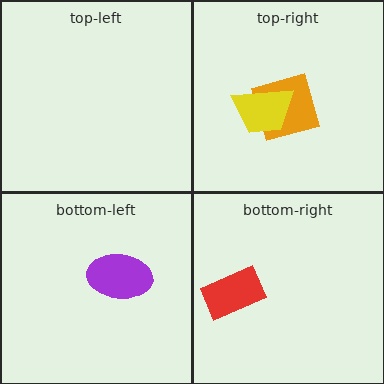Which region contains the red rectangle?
The bottom-right region.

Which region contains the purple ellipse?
The bottom-left region.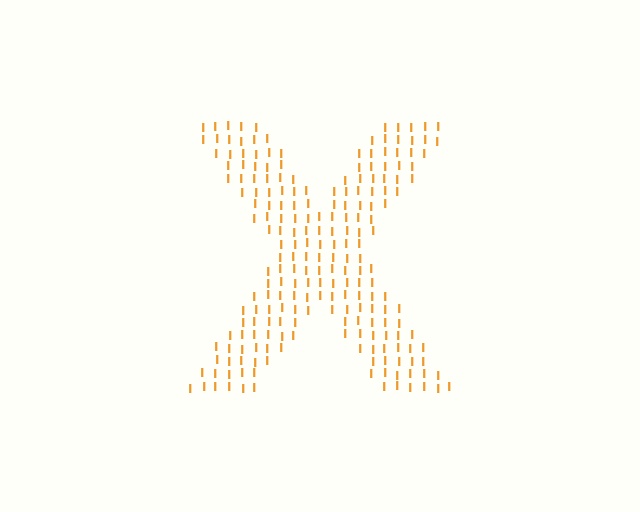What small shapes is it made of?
It is made of small letter I's.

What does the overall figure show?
The overall figure shows the letter X.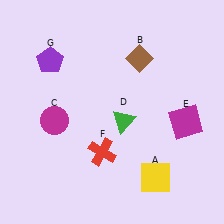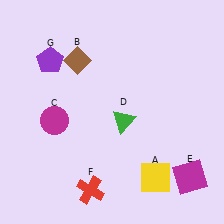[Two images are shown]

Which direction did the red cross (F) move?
The red cross (F) moved down.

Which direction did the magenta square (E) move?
The magenta square (E) moved down.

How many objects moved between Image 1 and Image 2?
3 objects moved between the two images.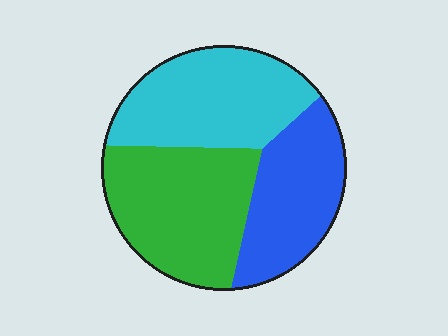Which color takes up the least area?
Blue, at roughly 30%.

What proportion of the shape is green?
Green covers roughly 35% of the shape.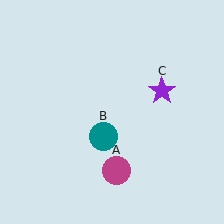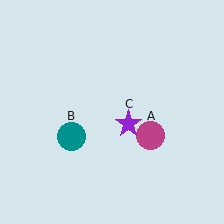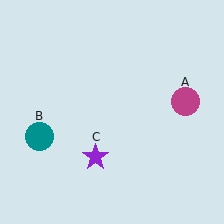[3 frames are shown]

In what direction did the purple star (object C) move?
The purple star (object C) moved down and to the left.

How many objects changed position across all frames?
3 objects changed position: magenta circle (object A), teal circle (object B), purple star (object C).